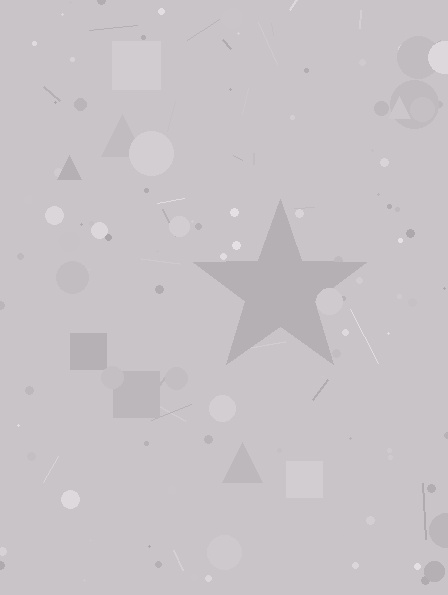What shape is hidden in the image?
A star is hidden in the image.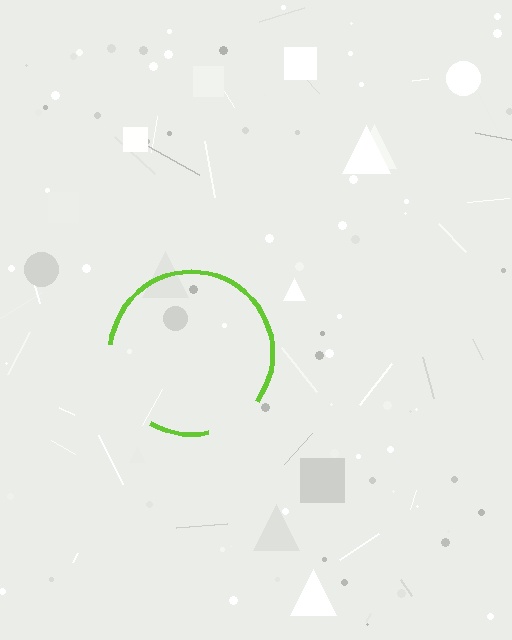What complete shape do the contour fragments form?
The contour fragments form a circle.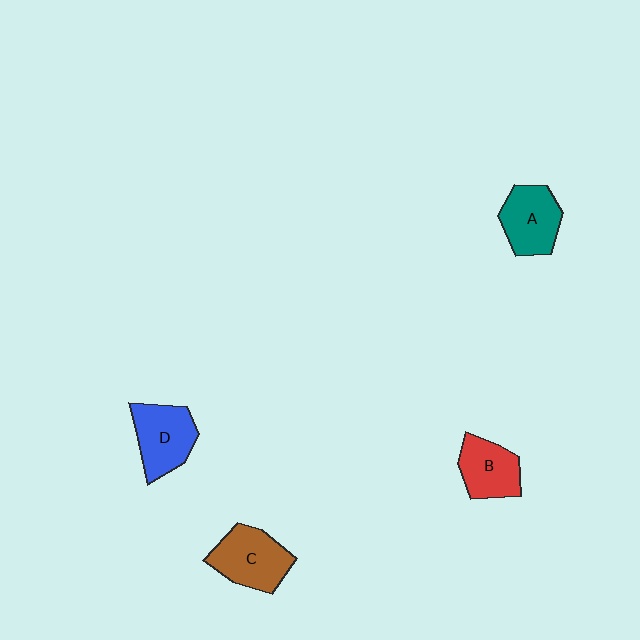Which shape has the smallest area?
Shape B (red).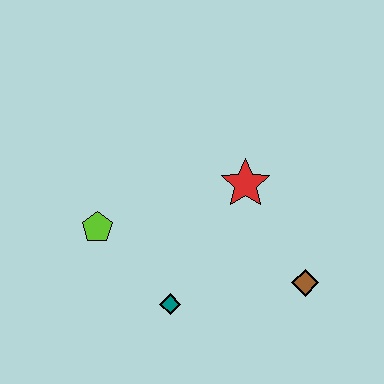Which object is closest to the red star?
The brown diamond is closest to the red star.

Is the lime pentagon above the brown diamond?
Yes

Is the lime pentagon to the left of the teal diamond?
Yes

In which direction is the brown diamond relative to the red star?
The brown diamond is below the red star.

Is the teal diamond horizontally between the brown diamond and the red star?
No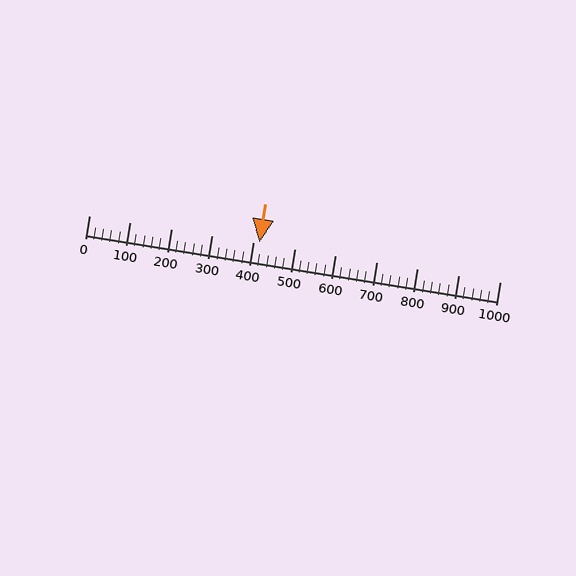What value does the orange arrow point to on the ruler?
The orange arrow points to approximately 414.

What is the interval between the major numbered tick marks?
The major tick marks are spaced 100 units apart.